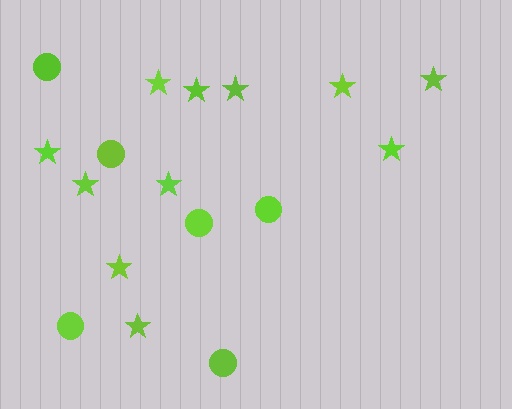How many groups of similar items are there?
There are 2 groups: one group of circles (6) and one group of stars (11).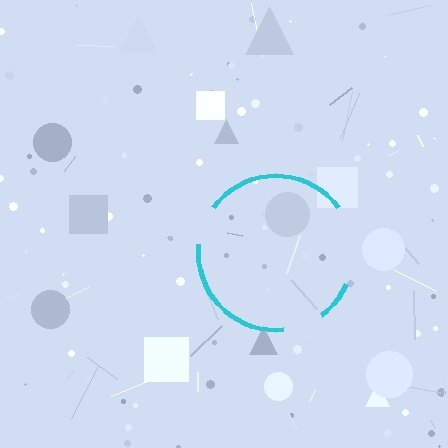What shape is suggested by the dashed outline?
The dashed outline suggests a circle.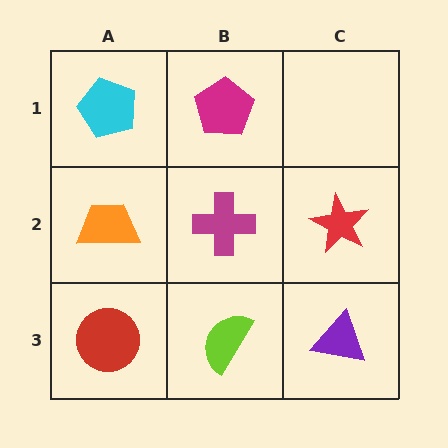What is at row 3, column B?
A lime semicircle.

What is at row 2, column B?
A magenta cross.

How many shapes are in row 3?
3 shapes.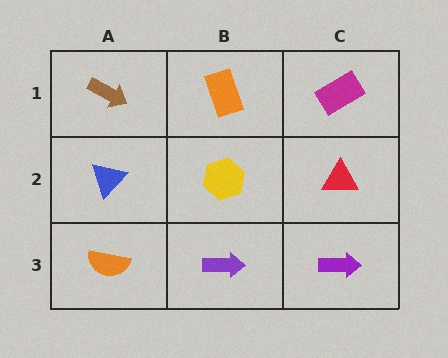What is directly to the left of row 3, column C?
A purple arrow.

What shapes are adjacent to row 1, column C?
A red triangle (row 2, column C), an orange rectangle (row 1, column B).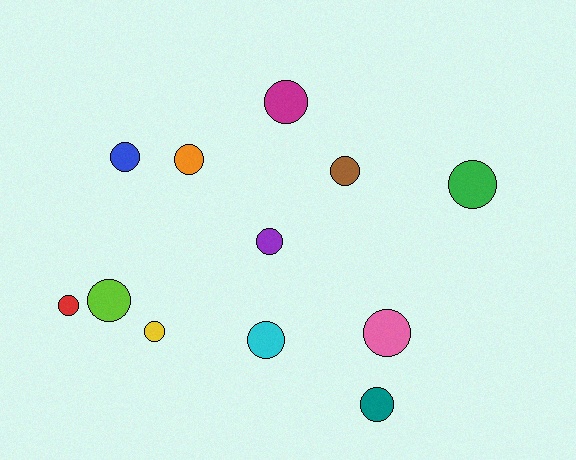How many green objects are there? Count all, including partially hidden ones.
There is 1 green object.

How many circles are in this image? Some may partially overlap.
There are 12 circles.